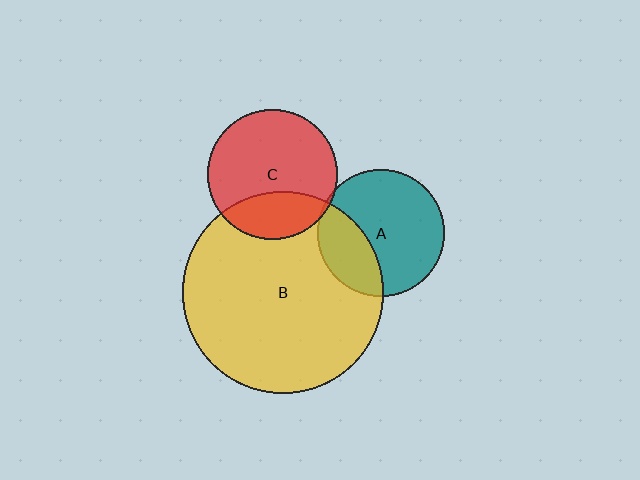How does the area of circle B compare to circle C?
Approximately 2.4 times.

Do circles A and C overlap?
Yes.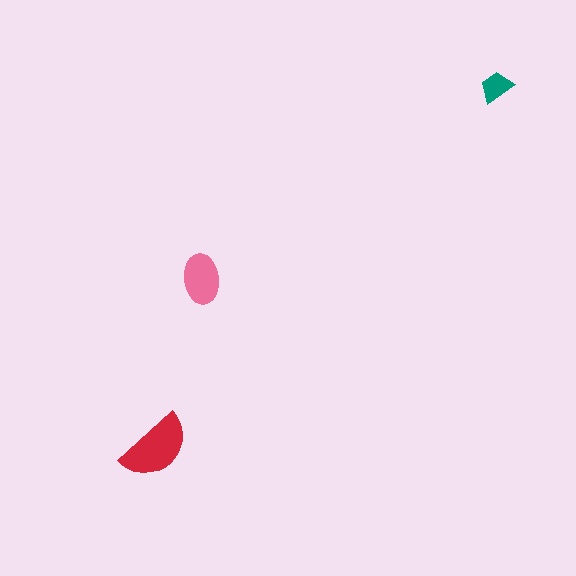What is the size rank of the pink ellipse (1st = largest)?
2nd.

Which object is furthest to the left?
The red semicircle is leftmost.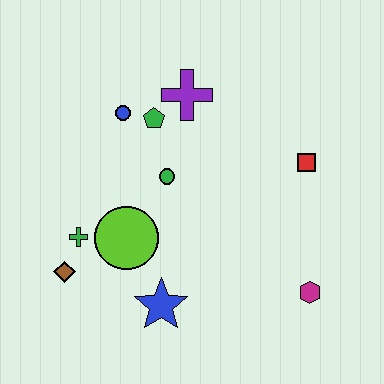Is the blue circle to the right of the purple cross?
No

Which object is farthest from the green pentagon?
The magenta hexagon is farthest from the green pentagon.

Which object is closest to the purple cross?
The green pentagon is closest to the purple cross.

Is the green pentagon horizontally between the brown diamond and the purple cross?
Yes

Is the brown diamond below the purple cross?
Yes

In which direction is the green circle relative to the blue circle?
The green circle is below the blue circle.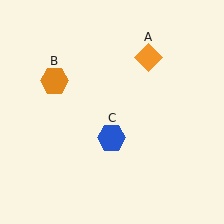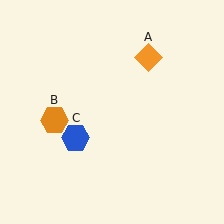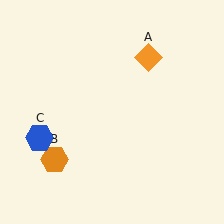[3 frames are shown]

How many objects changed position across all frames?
2 objects changed position: orange hexagon (object B), blue hexagon (object C).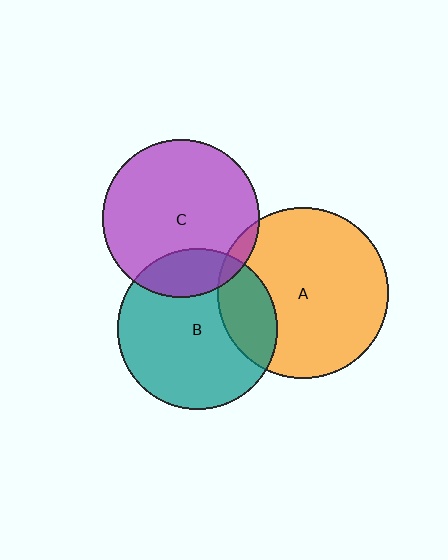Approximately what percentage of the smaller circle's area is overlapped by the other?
Approximately 5%.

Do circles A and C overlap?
Yes.